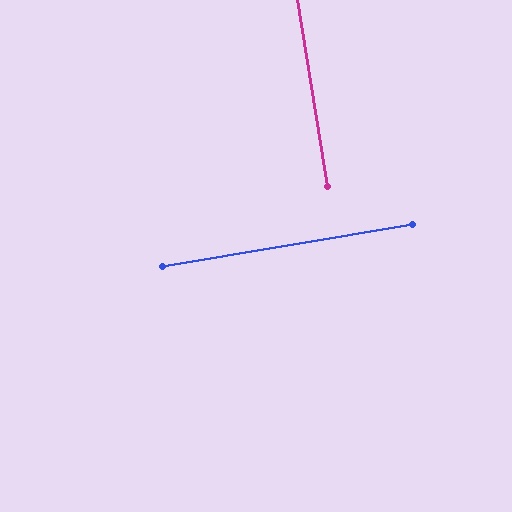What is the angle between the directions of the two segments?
Approximately 89 degrees.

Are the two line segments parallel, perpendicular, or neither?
Perpendicular — they meet at approximately 89°.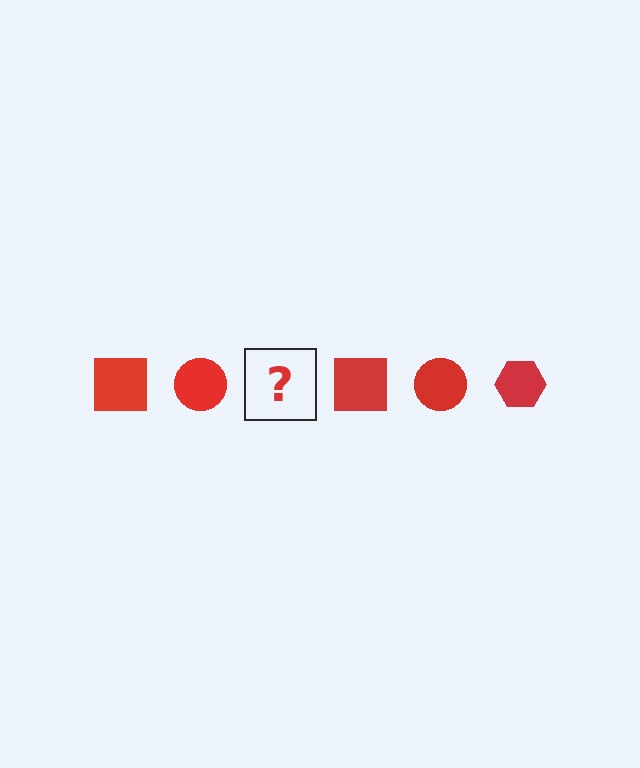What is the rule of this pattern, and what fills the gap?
The rule is that the pattern cycles through square, circle, hexagon shapes in red. The gap should be filled with a red hexagon.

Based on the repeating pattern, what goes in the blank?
The blank should be a red hexagon.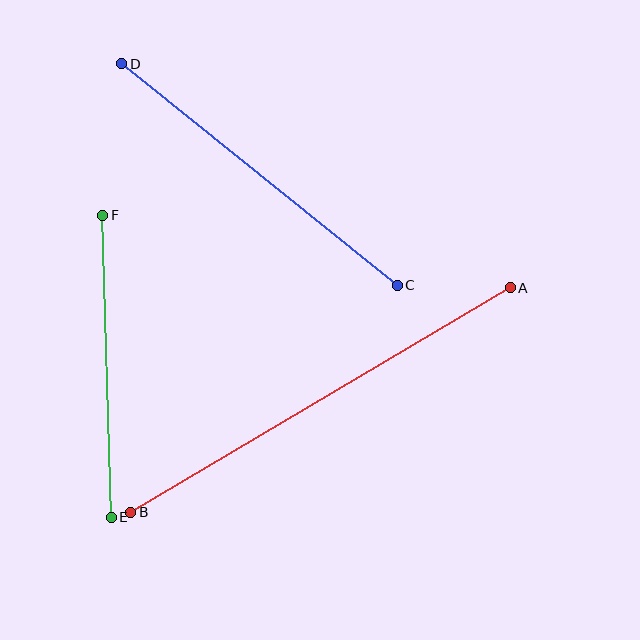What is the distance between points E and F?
The distance is approximately 302 pixels.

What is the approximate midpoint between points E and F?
The midpoint is at approximately (107, 366) pixels.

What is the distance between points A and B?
The distance is approximately 441 pixels.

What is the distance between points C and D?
The distance is approximately 354 pixels.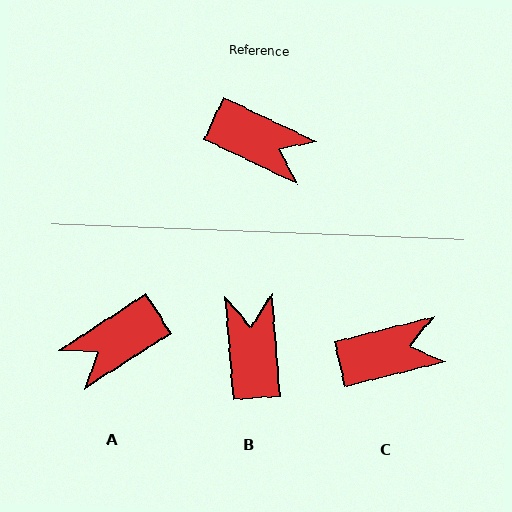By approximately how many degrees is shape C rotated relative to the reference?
Approximately 40 degrees counter-clockwise.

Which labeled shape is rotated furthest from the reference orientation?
A, about 122 degrees away.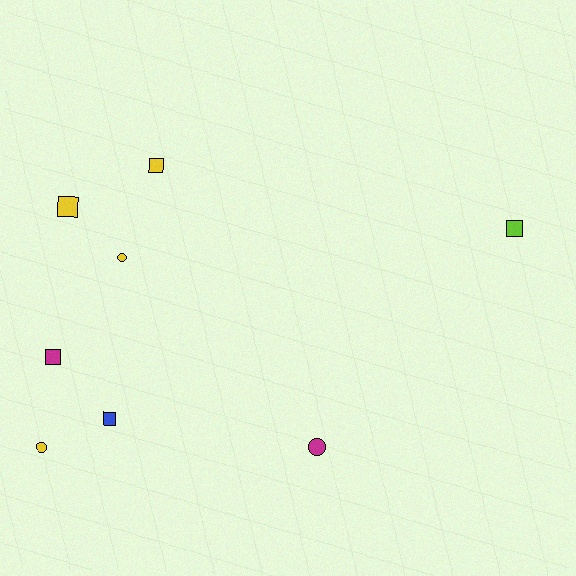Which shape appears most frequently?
Square, with 5 objects.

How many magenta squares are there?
There is 1 magenta square.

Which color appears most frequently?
Yellow, with 4 objects.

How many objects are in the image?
There are 8 objects.